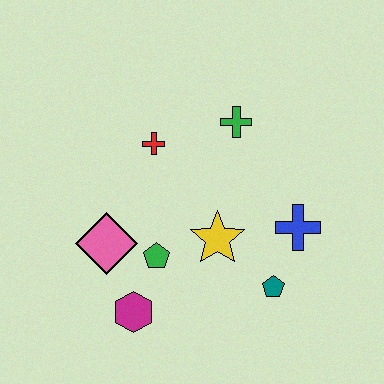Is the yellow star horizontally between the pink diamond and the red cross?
No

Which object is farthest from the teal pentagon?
The red cross is farthest from the teal pentagon.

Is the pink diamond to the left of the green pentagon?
Yes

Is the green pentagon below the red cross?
Yes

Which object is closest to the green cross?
The red cross is closest to the green cross.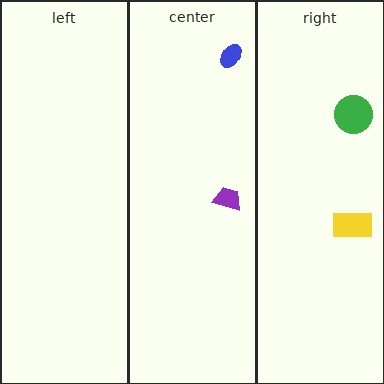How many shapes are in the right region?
2.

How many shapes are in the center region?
2.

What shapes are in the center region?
The blue ellipse, the purple trapezoid.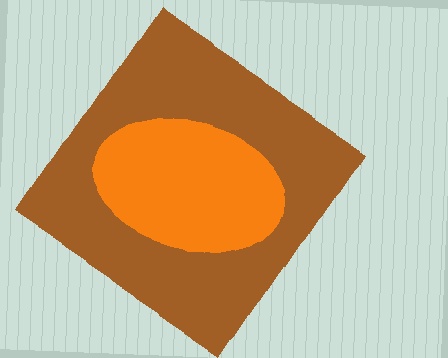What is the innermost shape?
The orange ellipse.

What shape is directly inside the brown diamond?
The orange ellipse.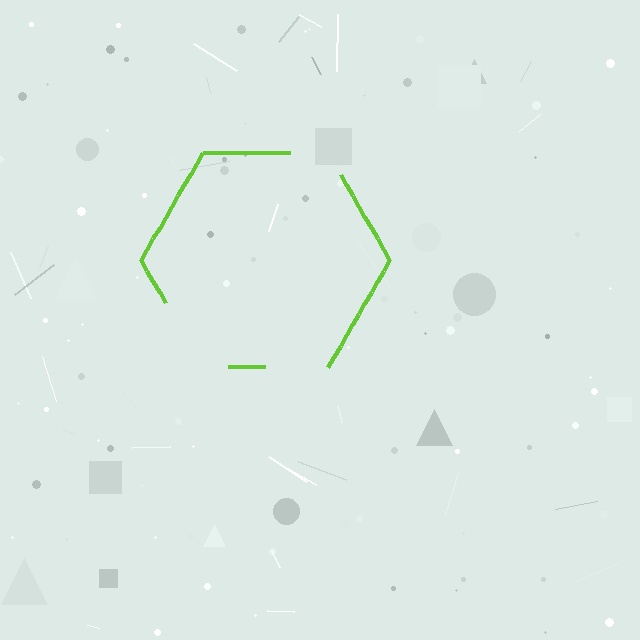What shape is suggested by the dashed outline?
The dashed outline suggests a hexagon.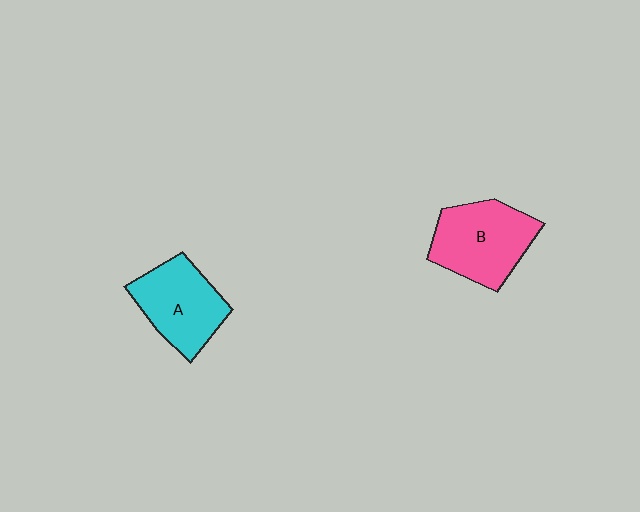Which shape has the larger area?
Shape B (pink).